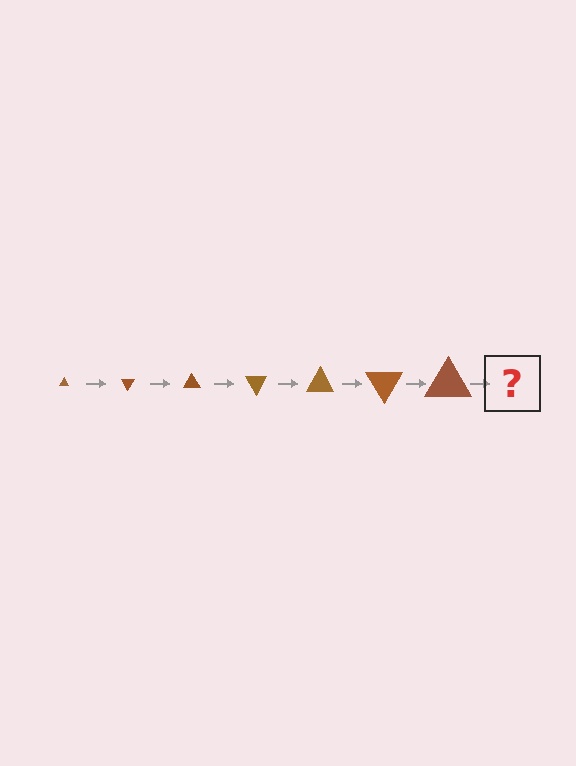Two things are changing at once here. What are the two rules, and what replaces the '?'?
The two rules are that the triangle grows larger each step and it rotates 60 degrees each step. The '?' should be a triangle, larger than the previous one and rotated 420 degrees from the start.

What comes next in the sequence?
The next element should be a triangle, larger than the previous one and rotated 420 degrees from the start.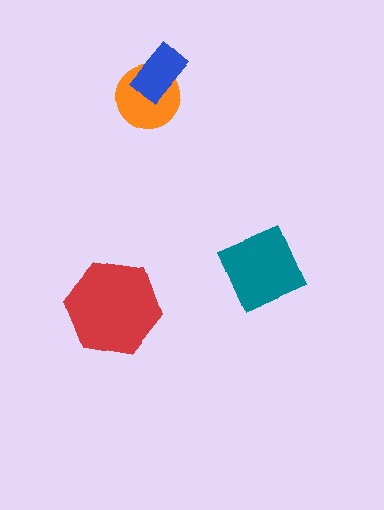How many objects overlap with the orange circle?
1 object overlaps with the orange circle.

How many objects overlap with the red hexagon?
0 objects overlap with the red hexagon.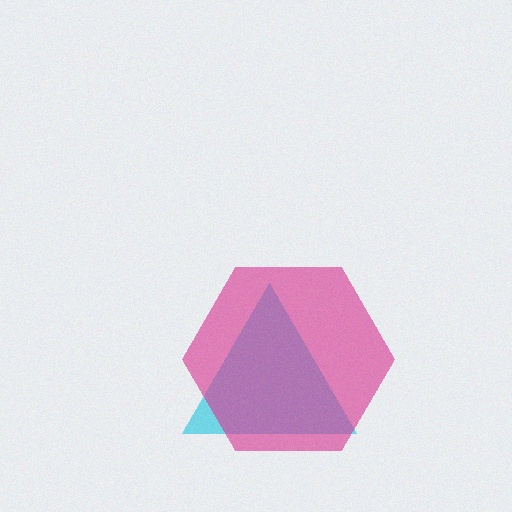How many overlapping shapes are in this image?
There are 2 overlapping shapes in the image.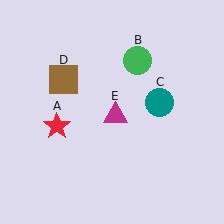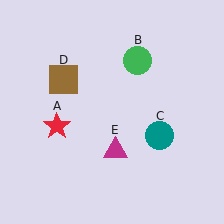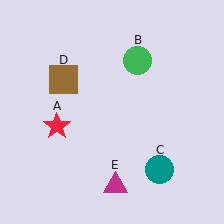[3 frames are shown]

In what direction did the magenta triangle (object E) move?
The magenta triangle (object E) moved down.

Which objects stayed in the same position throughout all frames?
Red star (object A) and green circle (object B) and brown square (object D) remained stationary.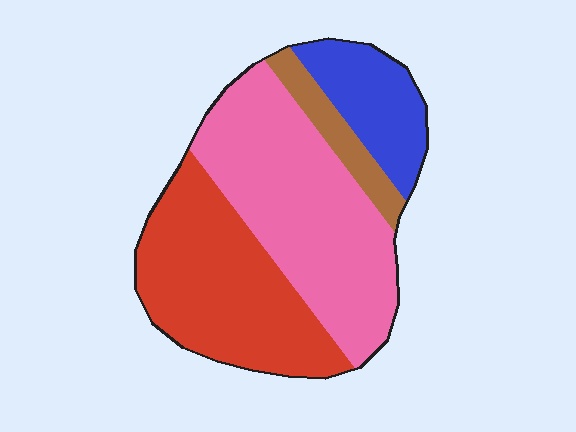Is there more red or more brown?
Red.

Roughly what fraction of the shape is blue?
Blue takes up about one sixth (1/6) of the shape.